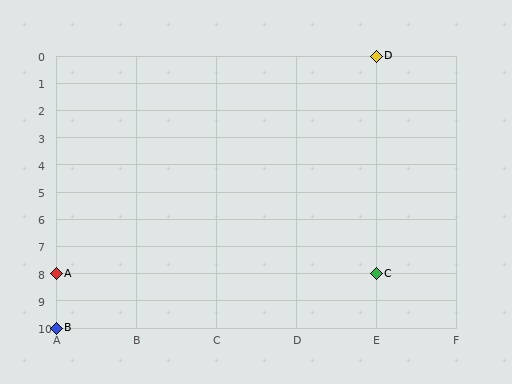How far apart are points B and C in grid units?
Points B and C are 4 columns and 2 rows apart (about 4.5 grid units diagonally).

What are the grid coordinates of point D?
Point D is at grid coordinates (E, 0).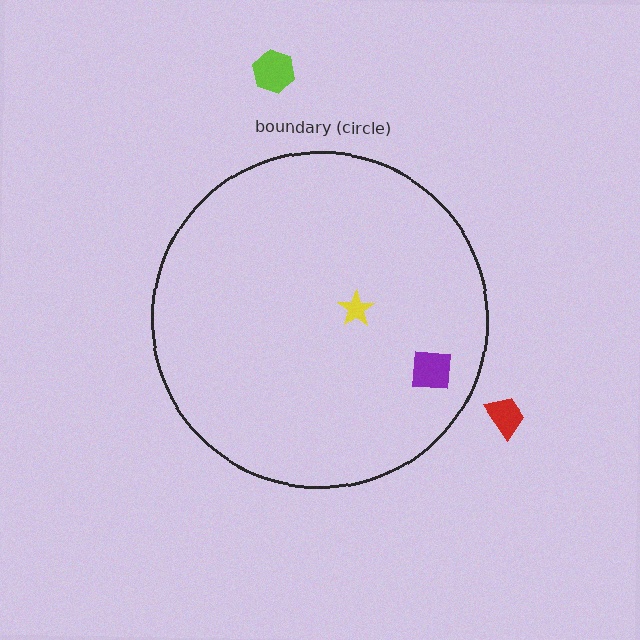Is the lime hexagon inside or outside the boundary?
Outside.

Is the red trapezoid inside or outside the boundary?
Outside.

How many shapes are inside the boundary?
2 inside, 2 outside.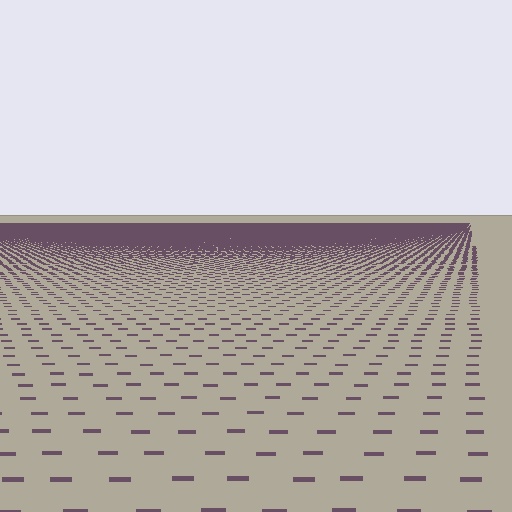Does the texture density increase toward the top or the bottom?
Density increases toward the top.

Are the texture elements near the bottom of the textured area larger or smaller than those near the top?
Larger. Near the bottom, elements are closer to the viewer and appear at a bigger on-screen size.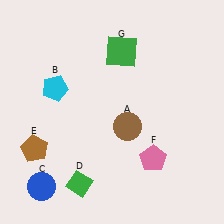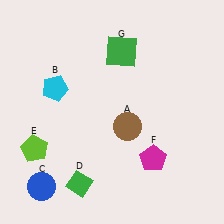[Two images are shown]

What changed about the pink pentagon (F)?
In Image 1, F is pink. In Image 2, it changed to magenta.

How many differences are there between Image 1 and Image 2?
There are 2 differences between the two images.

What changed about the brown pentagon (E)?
In Image 1, E is brown. In Image 2, it changed to lime.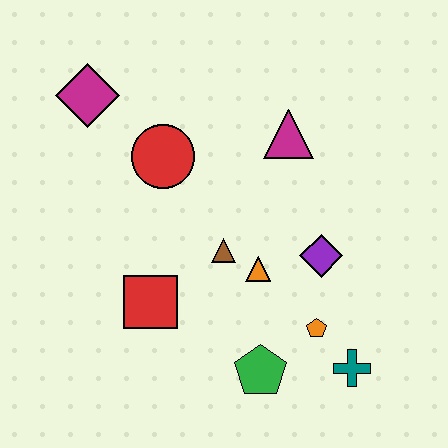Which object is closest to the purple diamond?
The orange triangle is closest to the purple diamond.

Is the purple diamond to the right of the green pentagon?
Yes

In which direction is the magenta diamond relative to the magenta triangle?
The magenta diamond is to the left of the magenta triangle.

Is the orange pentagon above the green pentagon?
Yes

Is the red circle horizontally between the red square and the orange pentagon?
Yes